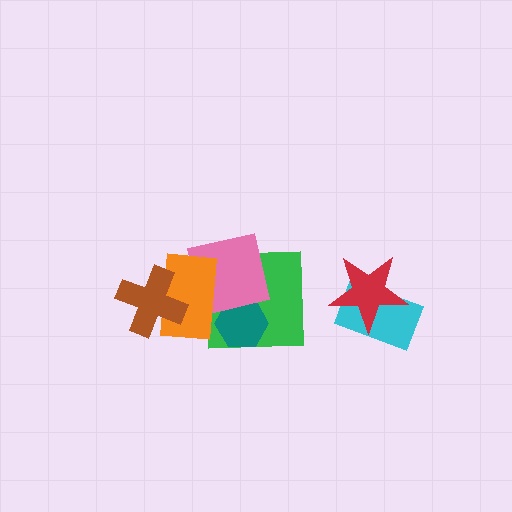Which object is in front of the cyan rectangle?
The red star is in front of the cyan rectangle.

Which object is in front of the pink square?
The orange rectangle is in front of the pink square.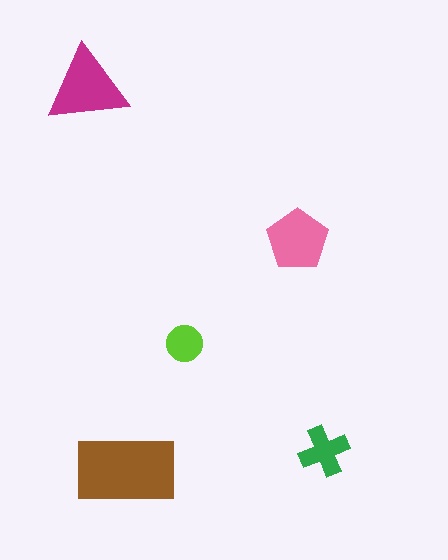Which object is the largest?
The brown rectangle.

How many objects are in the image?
There are 5 objects in the image.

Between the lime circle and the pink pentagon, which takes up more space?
The pink pentagon.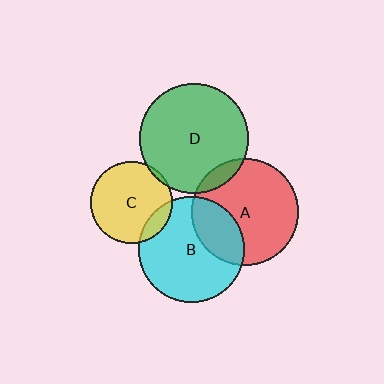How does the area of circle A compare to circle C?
Approximately 1.7 times.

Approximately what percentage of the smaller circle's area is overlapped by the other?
Approximately 25%.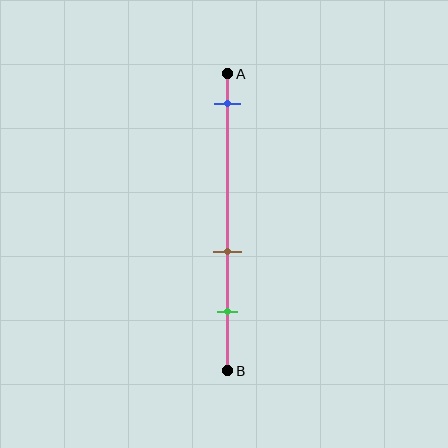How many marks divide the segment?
There are 3 marks dividing the segment.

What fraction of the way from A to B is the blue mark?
The blue mark is approximately 10% (0.1) of the way from A to B.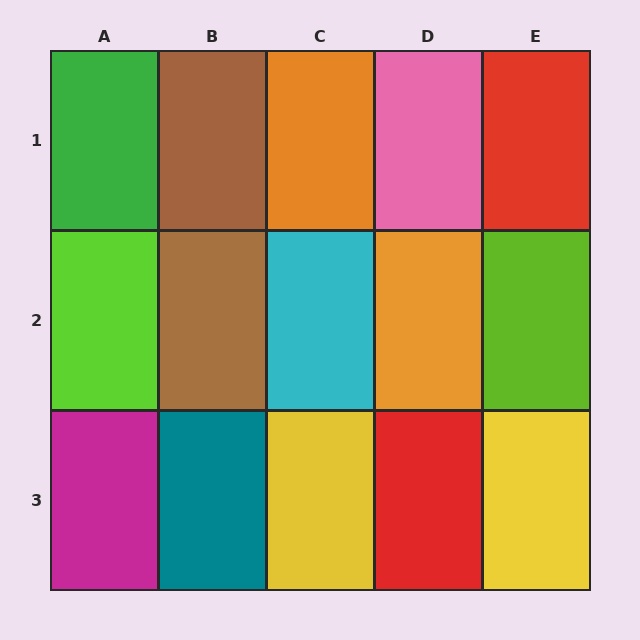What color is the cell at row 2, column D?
Orange.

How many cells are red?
2 cells are red.